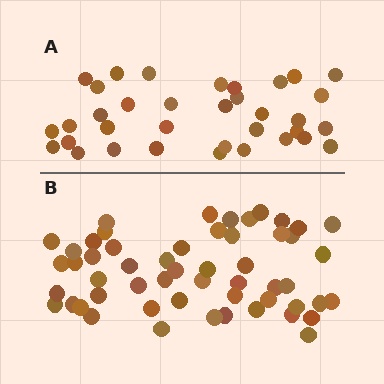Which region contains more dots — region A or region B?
Region B (the bottom region) has more dots.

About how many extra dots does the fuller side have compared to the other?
Region B has approximately 20 more dots than region A.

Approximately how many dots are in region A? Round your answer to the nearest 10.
About 40 dots. (The exact count is 35, which rounds to 40.)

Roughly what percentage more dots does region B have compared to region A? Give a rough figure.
About 55% more.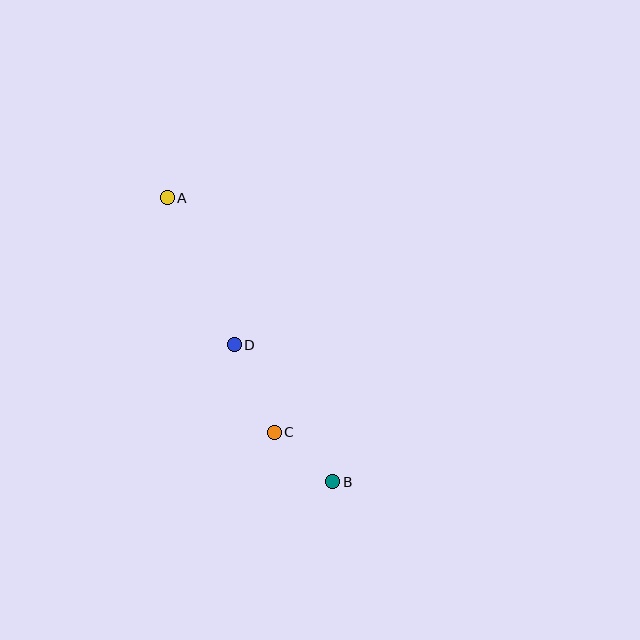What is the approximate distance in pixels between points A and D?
The distance between A and D is approximately 161 pixels.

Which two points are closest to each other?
Points B and C are closest to each other.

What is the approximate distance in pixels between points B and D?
The distance between B and D is approximately 169 pixels.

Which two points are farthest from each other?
Points A and B are farthest from each other.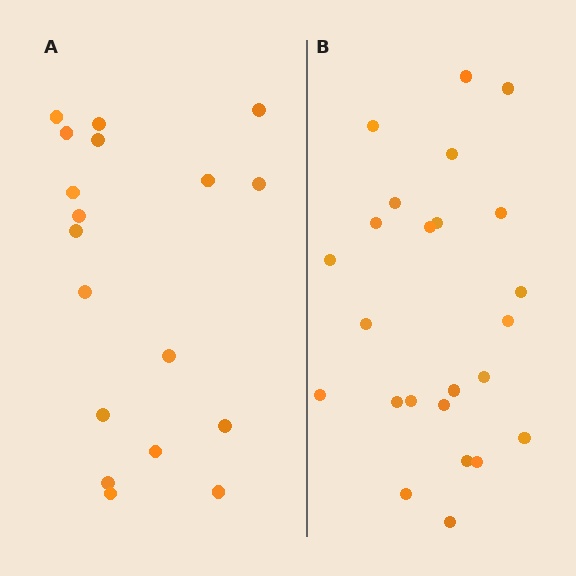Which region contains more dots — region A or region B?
Region B (the right region) has more dots.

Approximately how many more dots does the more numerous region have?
Region B has about 6 more dots than region A.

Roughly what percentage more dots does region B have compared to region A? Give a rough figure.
About 35% more.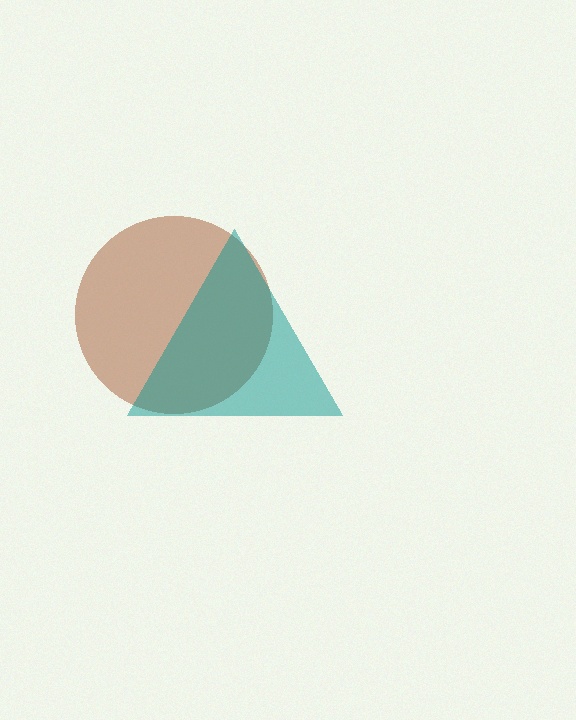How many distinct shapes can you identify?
There are 2 distinct shapes: a brown circle, a teal triangle.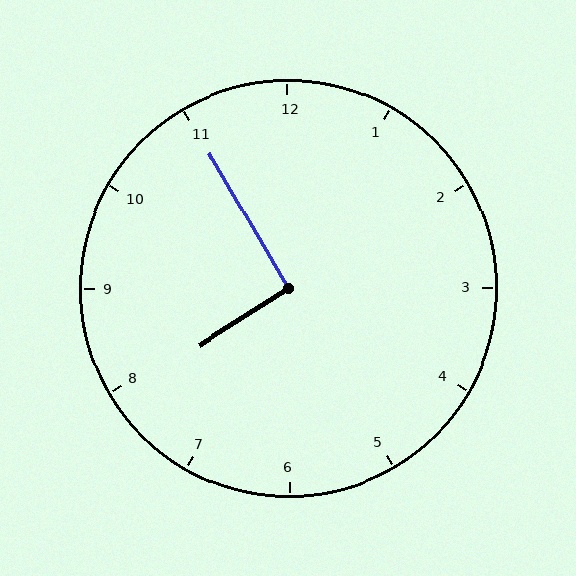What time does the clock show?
7:55.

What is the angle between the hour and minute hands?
Approximately 92 degrees.